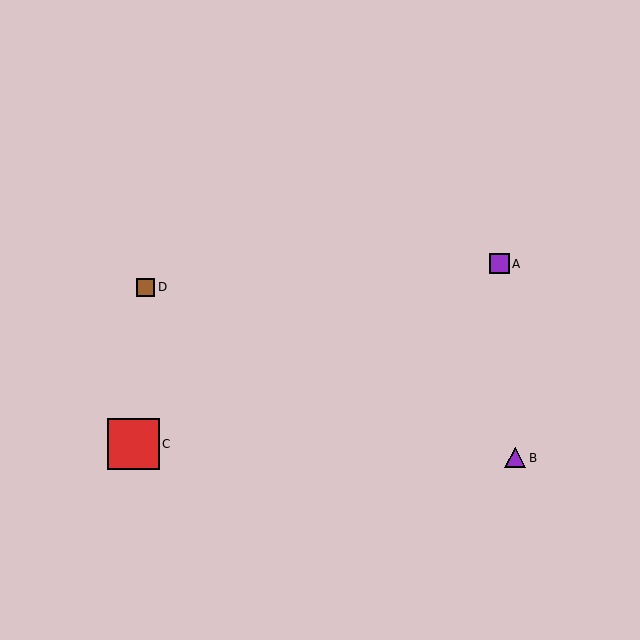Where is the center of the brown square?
The center of the brown square is at (146, 287).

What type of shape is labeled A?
Shape A is a purple square.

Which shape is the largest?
The red square (labeled C) is the largest.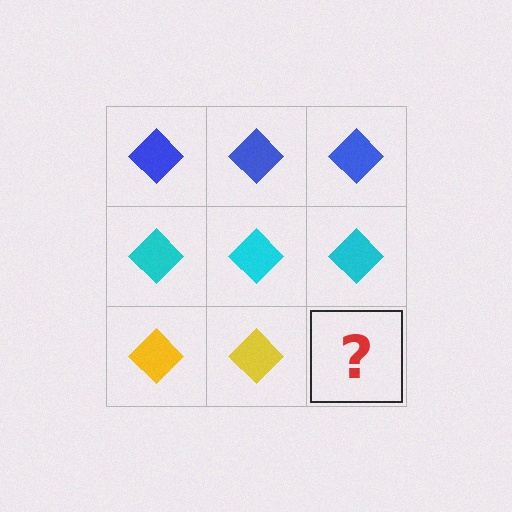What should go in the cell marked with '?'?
The missing cell should contain a yellow diamond.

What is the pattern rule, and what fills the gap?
The rule is that each row has a consistent color. The gap should be filled with a yellow diamond.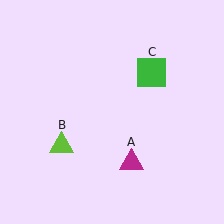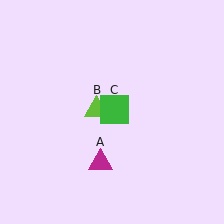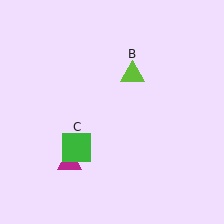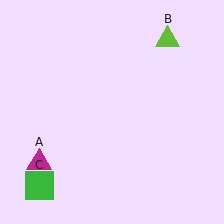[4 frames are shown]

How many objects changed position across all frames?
3 objects changed position: magenta triangle (object A), lime triangle (object B), green square (object C).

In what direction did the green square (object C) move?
The green square (object C) moved down and to the left.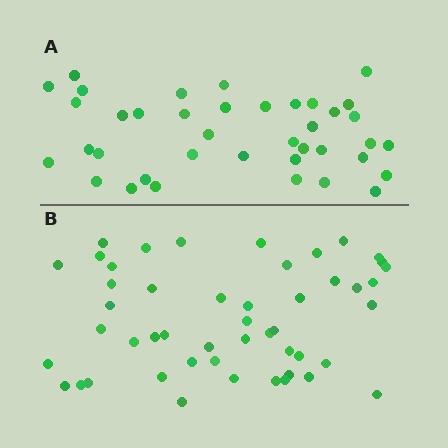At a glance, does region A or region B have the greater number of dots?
Region B (the bottom region) has more dots.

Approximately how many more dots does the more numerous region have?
Region B has roughly 10 or so more dots than region A.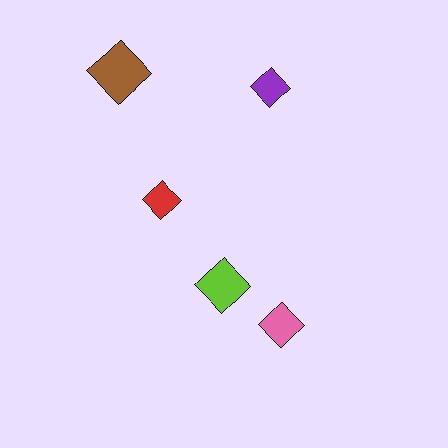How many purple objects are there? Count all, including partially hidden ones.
There is 1 purple object.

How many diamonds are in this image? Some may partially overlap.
There are 5 diamonds.